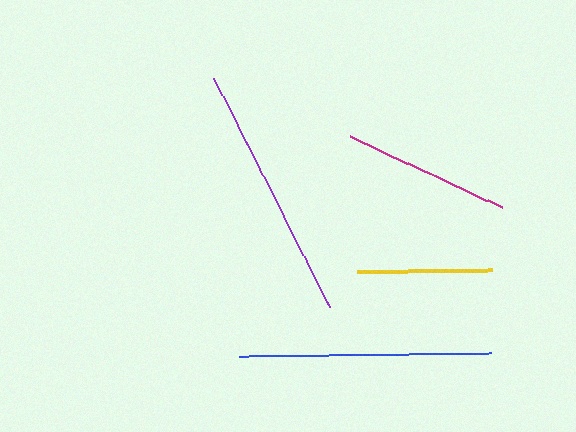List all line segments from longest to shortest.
From longest to shortest: purple, blue, magenta, yellow.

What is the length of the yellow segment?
The yellow segment is approximately 135 pixels long.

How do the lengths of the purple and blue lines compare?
The purple and blue lines are approximately the same length.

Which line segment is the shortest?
The yellow line is the shortest at approximately 135 pixels.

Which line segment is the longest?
The purple line is the longest at approximately 258 pixels.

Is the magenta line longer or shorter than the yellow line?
The magenta line is longer than the yellow line.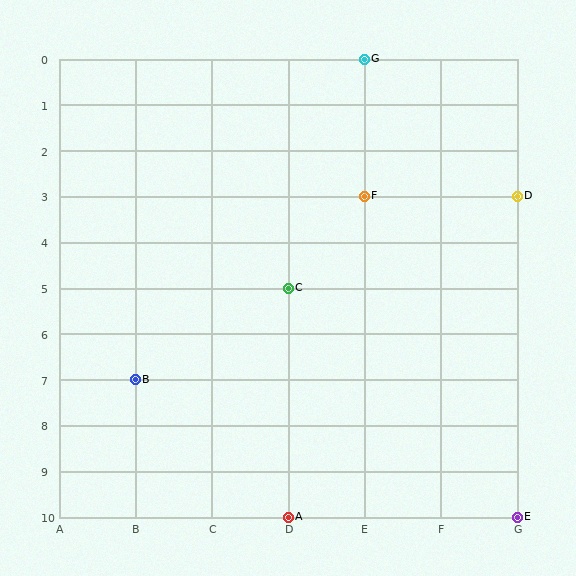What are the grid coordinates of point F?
Point F is at grid coordinates (E, 3).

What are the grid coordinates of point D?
Point D is at grid coordinates (G, 3).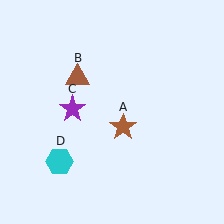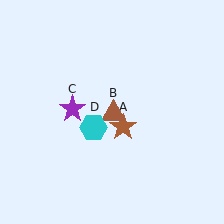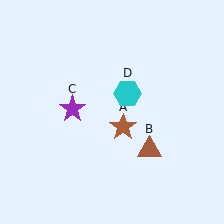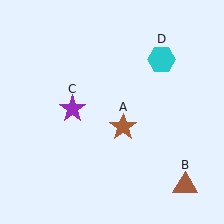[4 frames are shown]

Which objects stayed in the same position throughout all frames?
Brown star (object A) and purple star (object C) remained stationary.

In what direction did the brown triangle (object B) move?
The brown triangle (object B) moved down and to the right.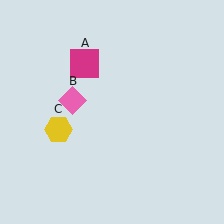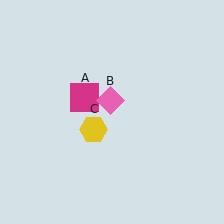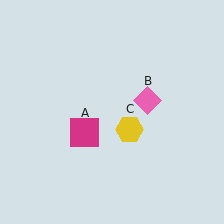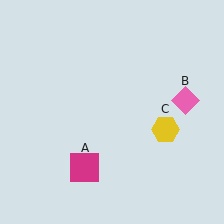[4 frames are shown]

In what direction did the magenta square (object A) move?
The magenta square (object A) moved down.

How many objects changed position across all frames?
3 objects changed position: magenta square (object A), pink diamond (object B), yellow hexagon (object C).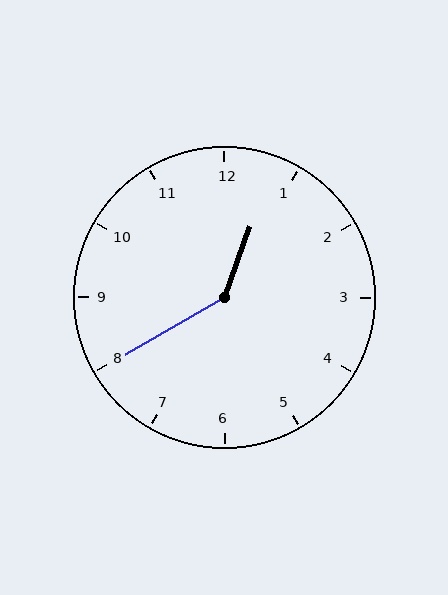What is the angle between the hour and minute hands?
Approximately 140 degrees.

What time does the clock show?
12:40.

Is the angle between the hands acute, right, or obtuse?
It is obtuse.